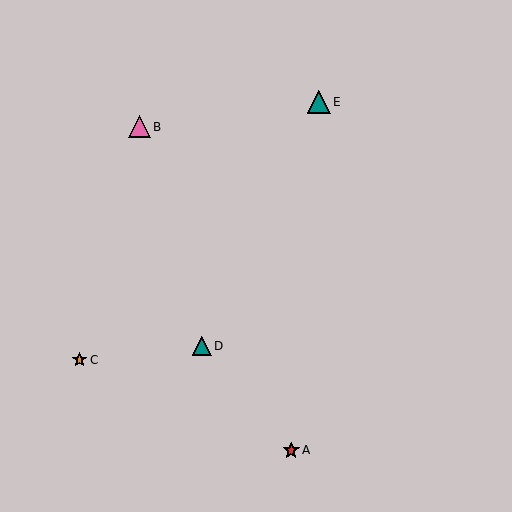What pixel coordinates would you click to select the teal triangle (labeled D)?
Click at (202, 346) to select the teal triangle D.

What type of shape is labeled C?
Shape C is an orange star.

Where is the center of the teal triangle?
The center of the teal triangle is at (319, 102).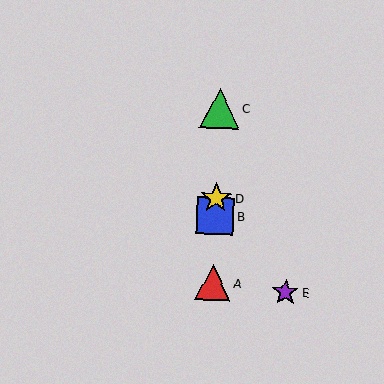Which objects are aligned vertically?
Objects A, B, C, D are aligned vertically.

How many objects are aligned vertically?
4 objects (A, B, C, D) are aligned vertically.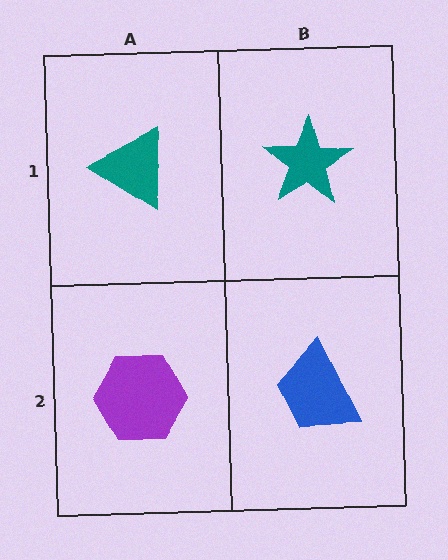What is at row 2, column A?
A purple hexagon.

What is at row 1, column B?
A teal star.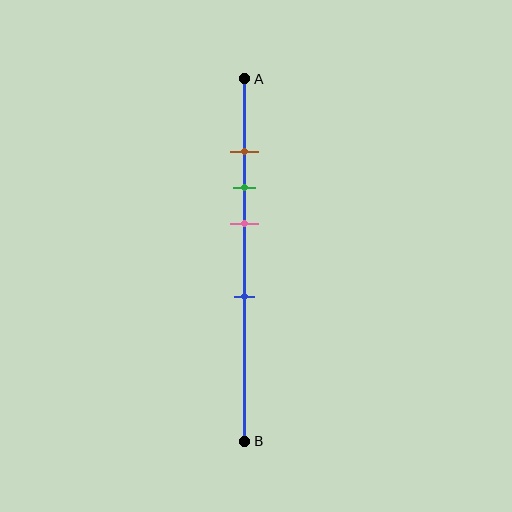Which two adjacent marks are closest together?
The brown and green marks are the closest adjacent pair.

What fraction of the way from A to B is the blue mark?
The blue mark is approximately 60% (0.6) of the way from A to B.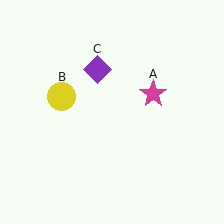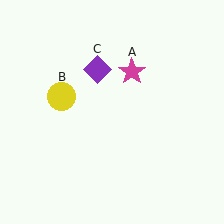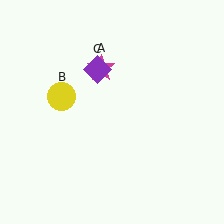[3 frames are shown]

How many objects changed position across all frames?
1 object changed position: magenta star (object A).